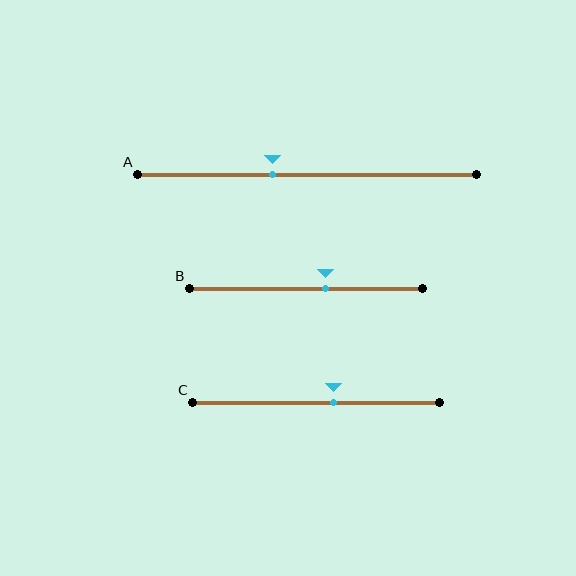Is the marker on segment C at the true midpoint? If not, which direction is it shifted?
No, the marker on segment C is shifted to the right by about 7% of the segment length.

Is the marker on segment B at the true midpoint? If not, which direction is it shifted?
No, the marker on segment B is shifted to the right by about 8% of the segment length.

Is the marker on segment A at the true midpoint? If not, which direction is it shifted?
No, the marker on segment A is shifted to the left by about 10% of the segment length.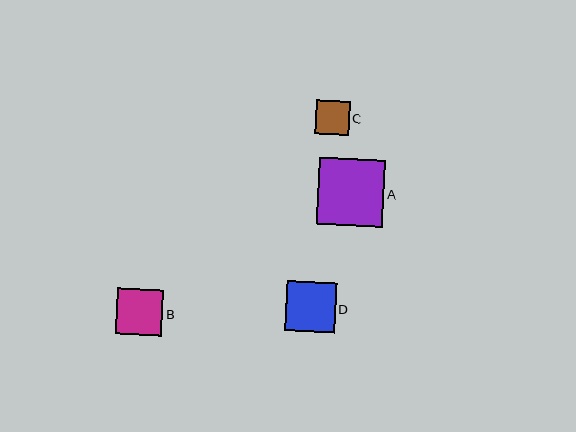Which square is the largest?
Square A is the largest with a size of approximately 67 pixels.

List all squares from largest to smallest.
From largest to smallest: A, D, B, C.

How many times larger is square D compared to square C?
Square D is approximately 1.5 times the size of square C.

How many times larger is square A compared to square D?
Square A is approximately 1.3 times the size of square D.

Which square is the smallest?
Square C is the smallest with a size of approximately 34 pixels.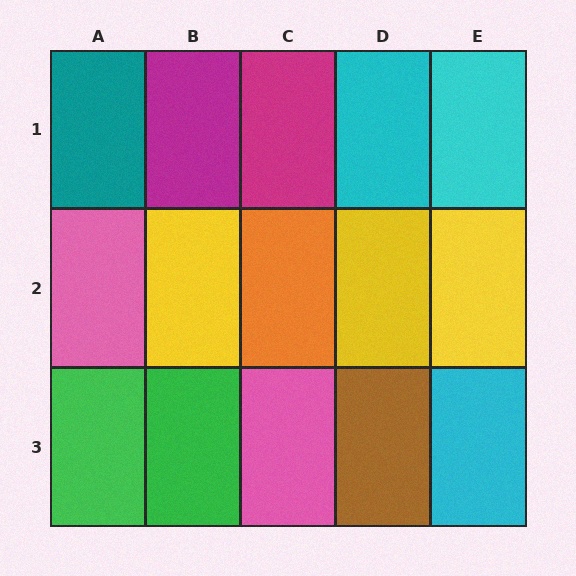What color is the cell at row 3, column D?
Brown.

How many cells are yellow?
3 cells are yellow.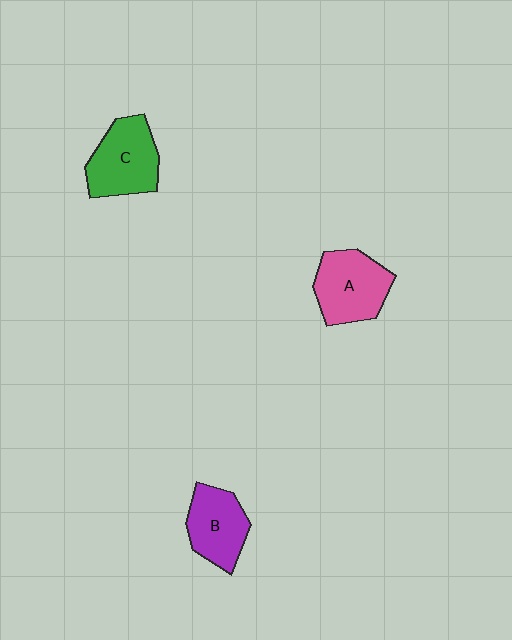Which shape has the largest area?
Shape C (green).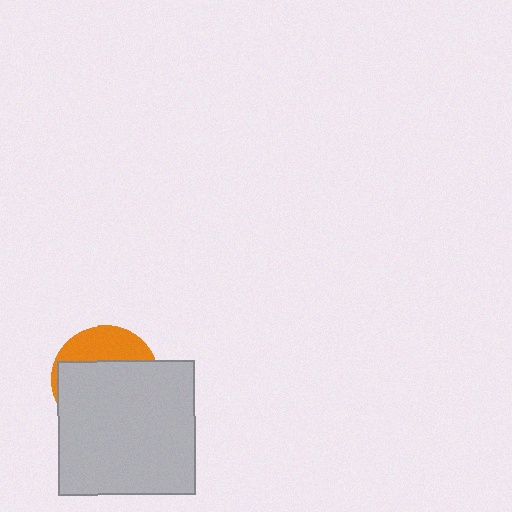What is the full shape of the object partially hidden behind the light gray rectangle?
The partially hidden object is an orange circle.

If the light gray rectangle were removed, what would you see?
You would see the complete orange circle.